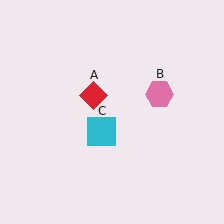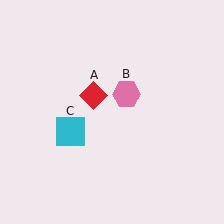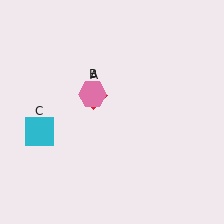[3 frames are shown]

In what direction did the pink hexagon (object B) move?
The pink hexagon (object B) moved left.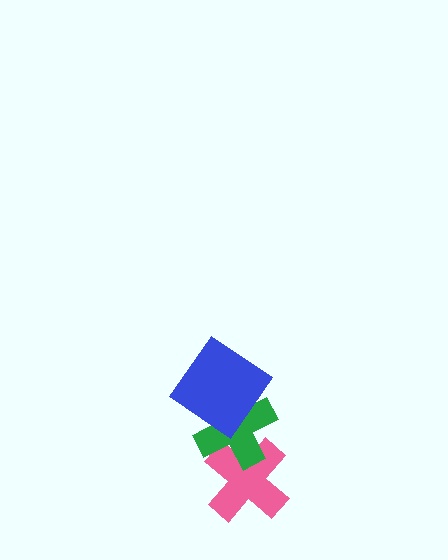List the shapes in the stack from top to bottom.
From top to bottom: the blue diamond, the green cross, the pink cross.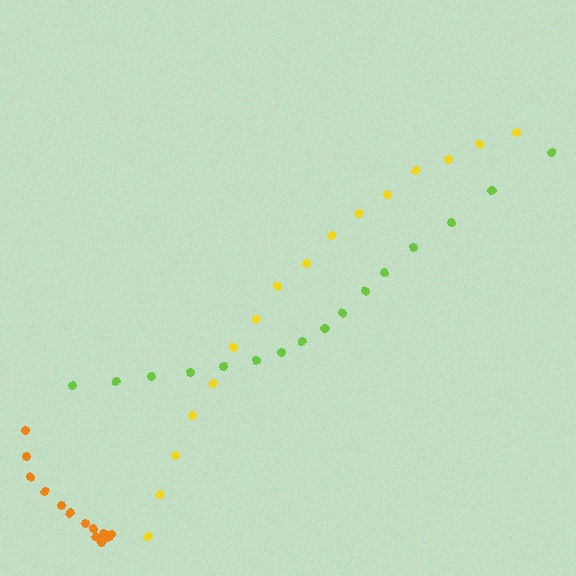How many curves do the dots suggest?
There are 3 distinct paths.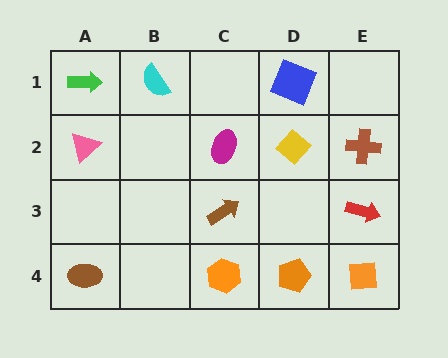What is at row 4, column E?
An orange square.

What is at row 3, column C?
A brown arrow.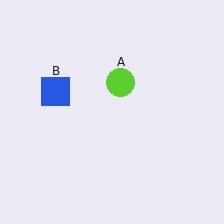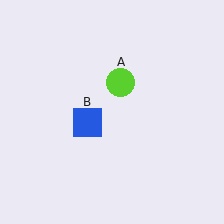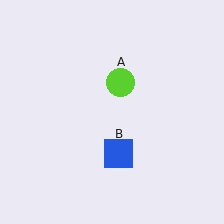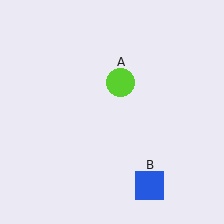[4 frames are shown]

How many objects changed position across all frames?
1 object changed position: blue square (object B).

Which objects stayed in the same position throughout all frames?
Lime circle (object A) remained stationary.